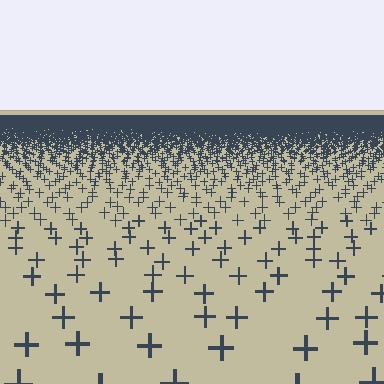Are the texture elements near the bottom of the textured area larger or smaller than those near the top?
Larger. Near the bottom, elements are closer to the viewer and appear at a bigger on-screen size.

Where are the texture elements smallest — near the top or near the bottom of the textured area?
Near the top.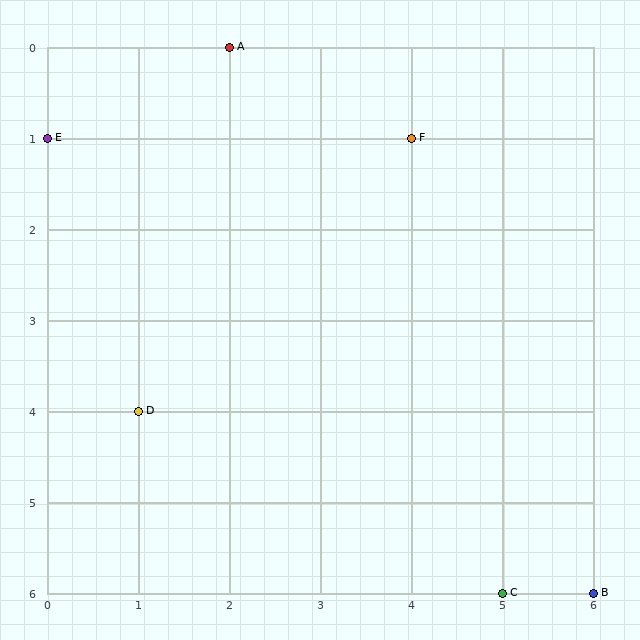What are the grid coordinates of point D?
Point D is at grid coordinates (1, 4).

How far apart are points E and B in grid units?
Points E and B are 6 columns and 5 rows apart (about 7.8 grid units diagonally).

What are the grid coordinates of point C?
Point C is at grid coordinates (5, 6).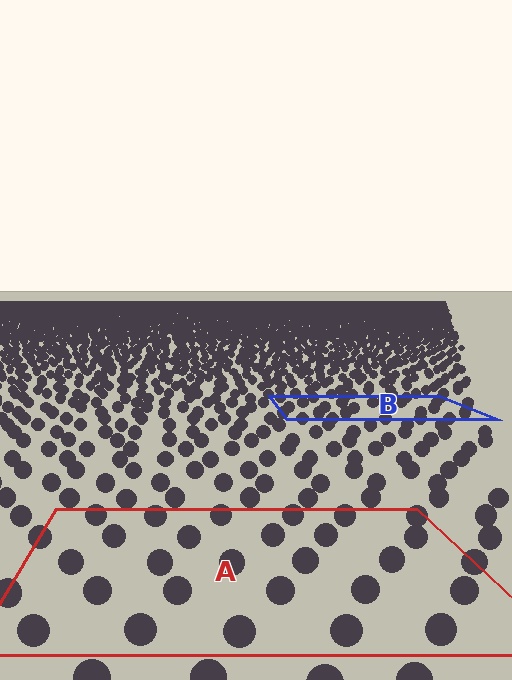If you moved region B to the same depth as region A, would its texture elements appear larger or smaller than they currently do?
They would appear larger. At a closer depth, the same texture elements are projected at a bigger on-screen size.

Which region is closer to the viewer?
Region A is closer. The texture elements there are larger and more spread out.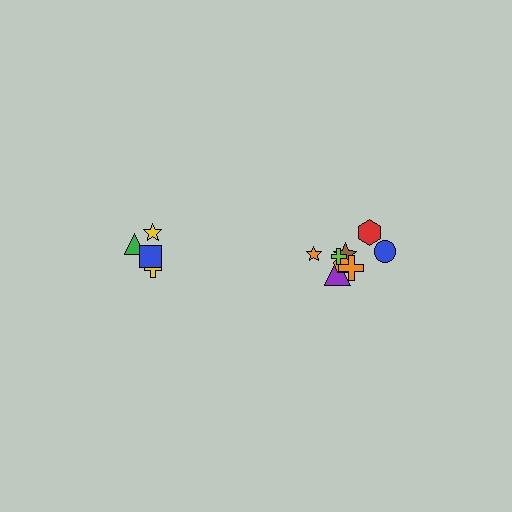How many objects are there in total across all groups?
There are 12 objects.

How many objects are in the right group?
There are 8 objects.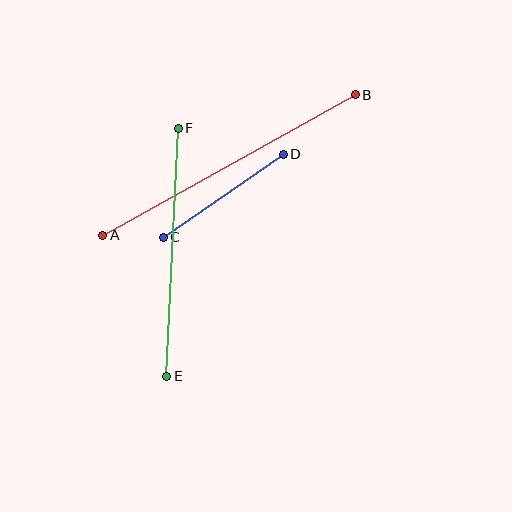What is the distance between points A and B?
The distance is approximately 289 pixels.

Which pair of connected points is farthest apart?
Points A and B are farthest apart.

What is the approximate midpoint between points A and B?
The midpoint is at approximately (229, 165) pixels.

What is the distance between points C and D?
The distance is approximately 146 pixels.